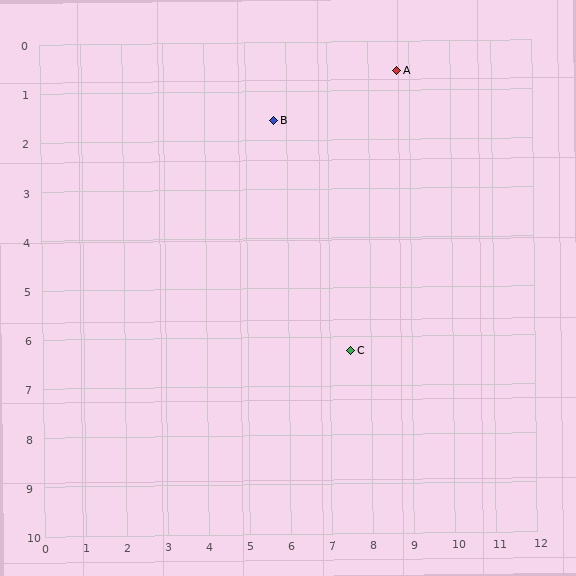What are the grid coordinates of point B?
Point B is at approximately (5.7, 1.6).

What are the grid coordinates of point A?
Point A is at approximately (8.7, 0.6).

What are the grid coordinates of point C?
Point C is at approximately (7.5, 6.3).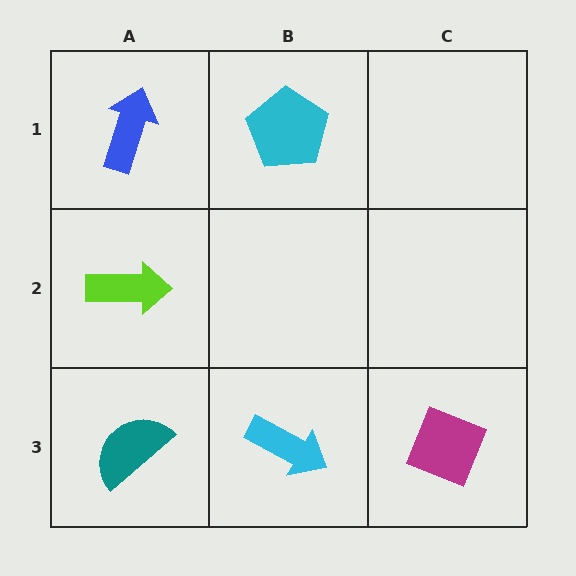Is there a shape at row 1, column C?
No, that cell is empty.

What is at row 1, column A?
A blue arrow.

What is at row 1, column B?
A cyan pentagon.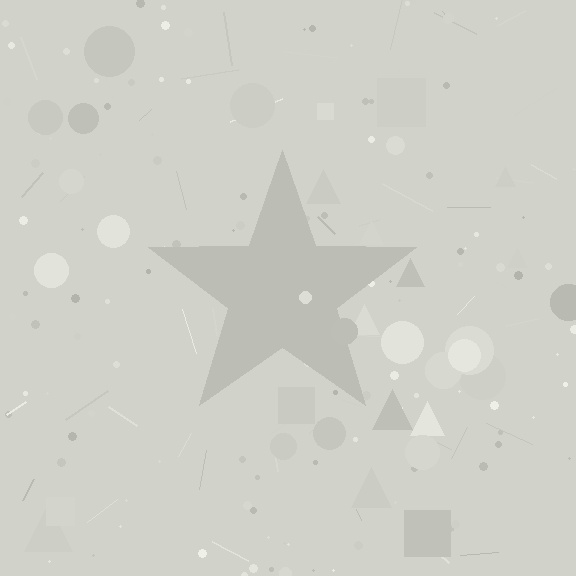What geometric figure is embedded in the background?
A star is embedded in the background.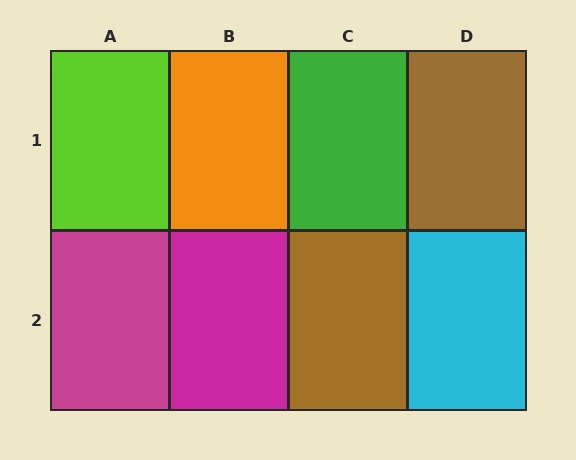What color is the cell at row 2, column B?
Magenta.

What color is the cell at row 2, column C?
Brown.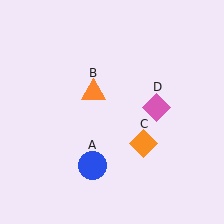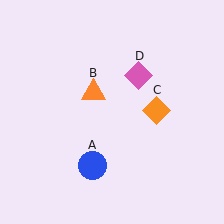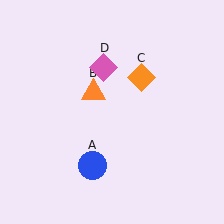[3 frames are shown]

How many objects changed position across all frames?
2 objects changed position: orange diamond (object C), pink diamond (object D).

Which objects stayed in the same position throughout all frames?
Blue circle (object A) and orange triangle (object B) remained stationary.